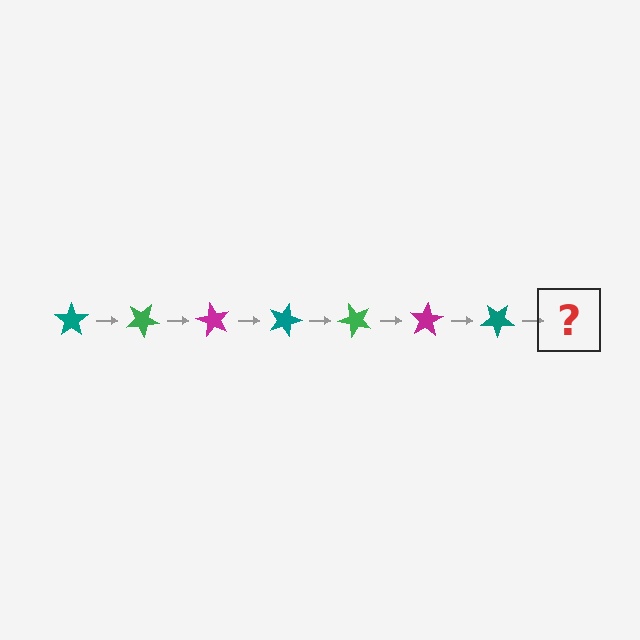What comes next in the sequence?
The next element should be a green star, rotated 210 degrees from the start.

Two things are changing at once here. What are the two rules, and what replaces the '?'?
The two rules are that it rotates 30 degrees each step and the color cycles through teal, green, and magenta. The '?' should be a green star, rotated 210 degrees from the start.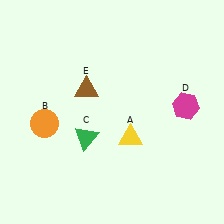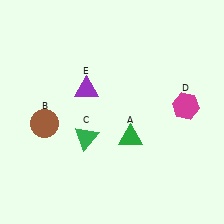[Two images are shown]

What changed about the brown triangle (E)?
In Image 1, E is brown. In Image 2, it changed to purple.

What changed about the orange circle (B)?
In Image 1, B is orange. In Image 2, it changed to brown.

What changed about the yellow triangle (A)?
In Image 1, A is yellow. In Image 2, it changed to green.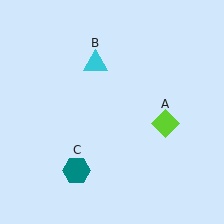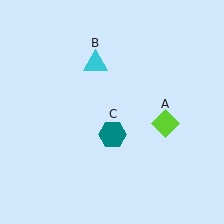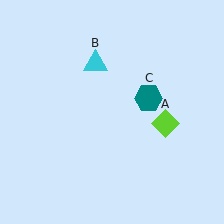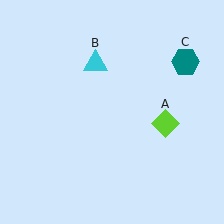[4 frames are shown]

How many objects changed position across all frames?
1 object changed position: teal hexagon (object C).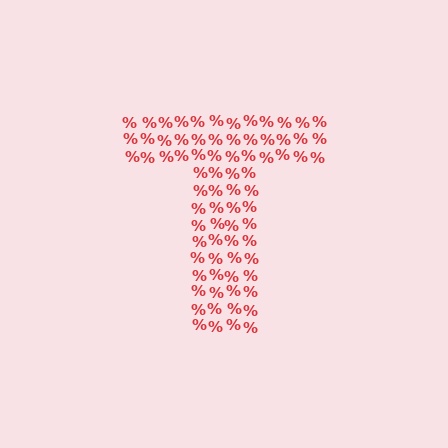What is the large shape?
The large shape is the letter T.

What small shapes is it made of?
It is made of small percent signs.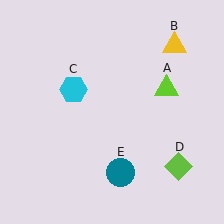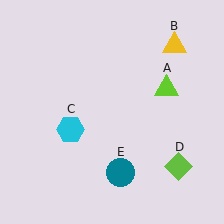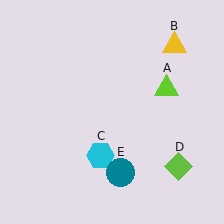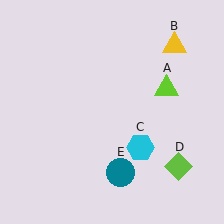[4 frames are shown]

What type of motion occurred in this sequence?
The cyan hexagon (object C) rotated counterclockwise around the center of the scene.